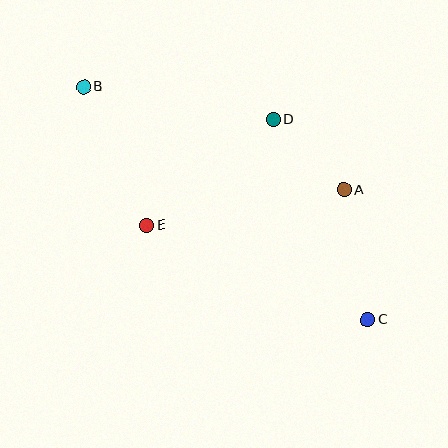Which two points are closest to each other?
Points A and D are closest to each other.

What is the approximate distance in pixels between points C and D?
The distance between C and D is approximately 221 pixels.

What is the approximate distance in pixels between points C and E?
The distance between C and E is approximately 240 pixels.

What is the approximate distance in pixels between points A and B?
The distance between A and B is approximately 280 pixels.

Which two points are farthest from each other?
Points B and C are farthest from each other.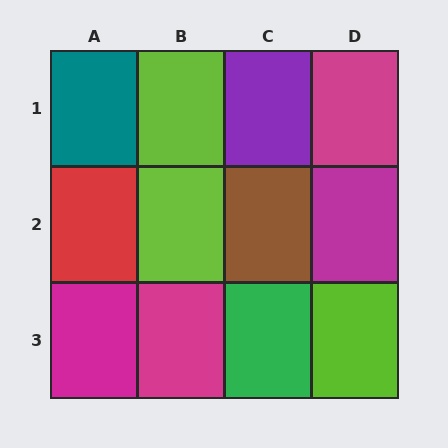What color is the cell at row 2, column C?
Brown.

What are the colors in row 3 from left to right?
Magenta, magenta, green, lime.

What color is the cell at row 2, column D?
Magenta.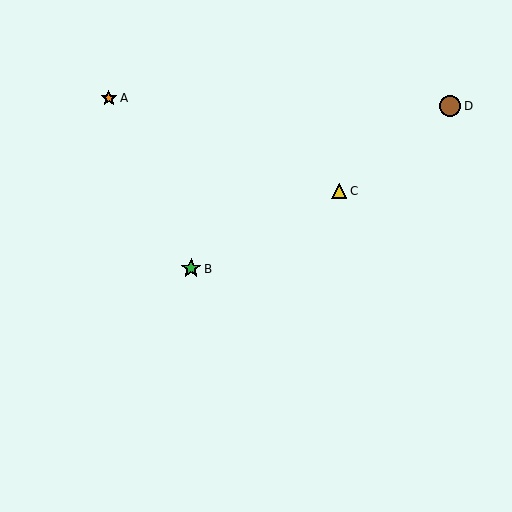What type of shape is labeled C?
Shape C is a yellow triangle.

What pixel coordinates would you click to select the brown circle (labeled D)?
Click at (450, 106) to select the brown circle D.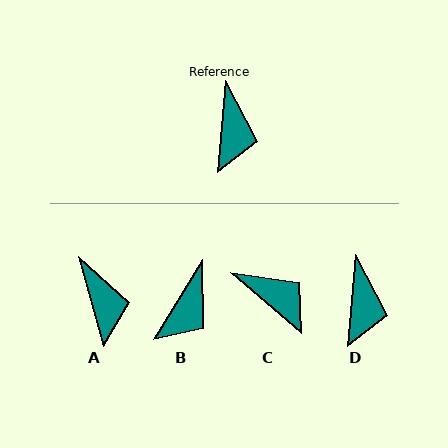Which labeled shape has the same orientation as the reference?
D.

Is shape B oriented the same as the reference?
No, it is off by about 26 degrees.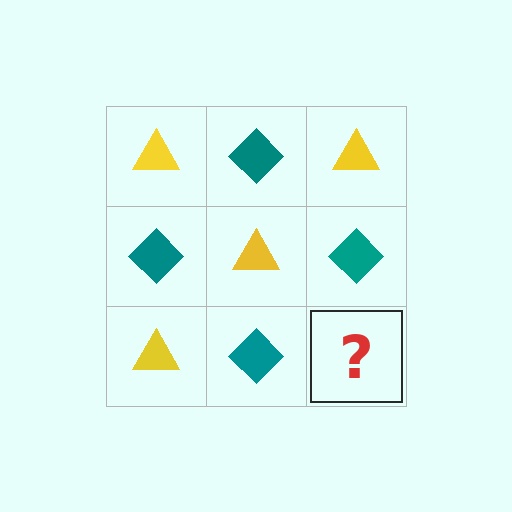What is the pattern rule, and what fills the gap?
The rule is that it alternates yellow triangle and teal diamond in a checkerboard pattern. The gap should be filled with a yellow triangle.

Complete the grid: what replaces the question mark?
The question mark should be replaced with a yellow triangle.